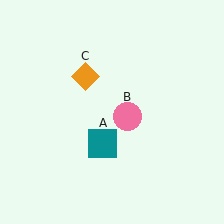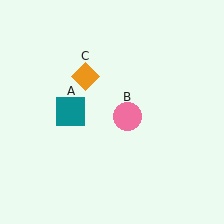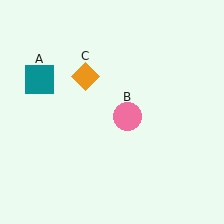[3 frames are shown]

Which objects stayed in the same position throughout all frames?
Pink circle (object B) and orange diamond (object C) remained stationary.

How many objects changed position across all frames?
1 object changed position: teal square (object A).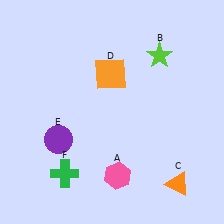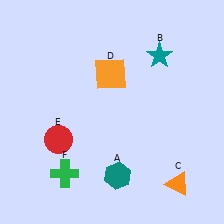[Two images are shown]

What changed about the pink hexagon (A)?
In Image 1, A is pink. In Image 2, it changed to teal.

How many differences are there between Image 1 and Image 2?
There are 3 differences between the two images.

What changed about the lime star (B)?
In Image 1, B is lime. In Image 2, it changed to teal.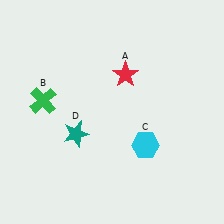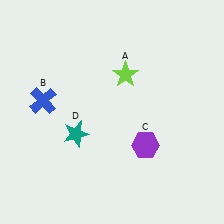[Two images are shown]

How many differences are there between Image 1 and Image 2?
There are 3 differences between the two images.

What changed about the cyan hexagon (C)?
In Image 1, C is cyan. In Image 2, it changed to purple.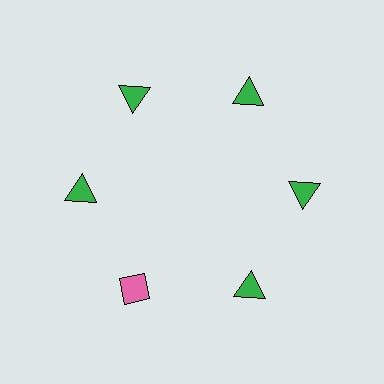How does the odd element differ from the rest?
It differs in both color (pink instead of green) and shape (diamond instead of triangle).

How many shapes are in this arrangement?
There are 6 shapes arranged in a ring pattern.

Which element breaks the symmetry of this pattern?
The pink diamond at roughly the 7 o'clock position breaks the symmetry. All other shapes are green triangles.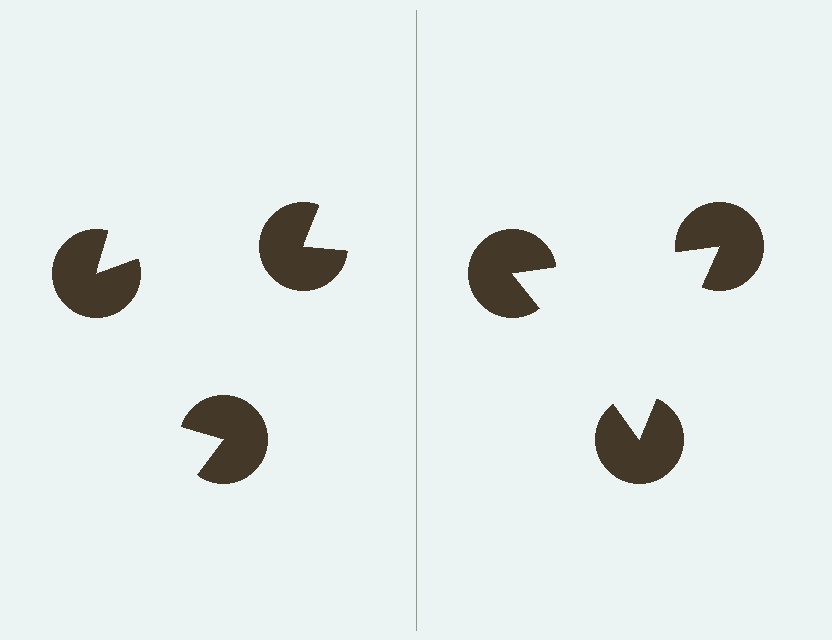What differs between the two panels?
The pac-man discs are positioned identically on both sides; only the wedge orientations differ. On the right they align to a triangle; on the left they are misaligned.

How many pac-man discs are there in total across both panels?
6 — 3 on each side.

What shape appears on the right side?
An illusory triangle.